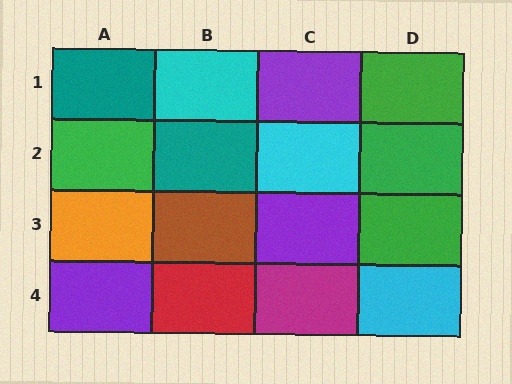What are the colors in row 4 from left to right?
Purple, red, magenta, cyan.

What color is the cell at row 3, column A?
Orange.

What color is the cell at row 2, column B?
Teal.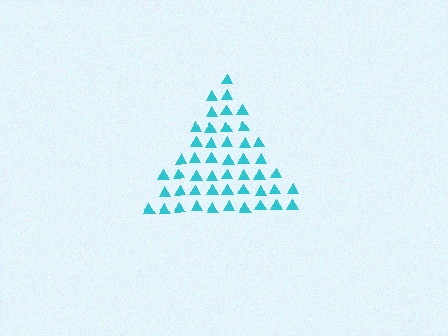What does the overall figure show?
The overall figure shows a triangle.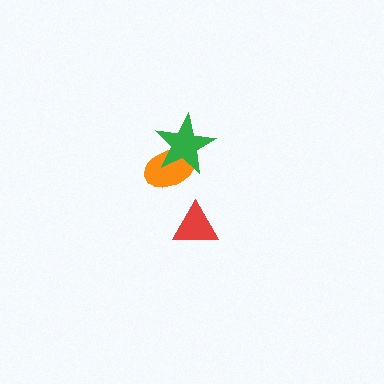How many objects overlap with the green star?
1 object overlaps with the green star.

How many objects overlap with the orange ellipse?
1 object overlaps with the orange ellipse.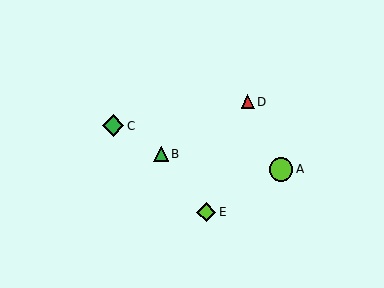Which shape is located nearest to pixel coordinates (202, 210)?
The lime diamond (labeled E) at (206, 212) is nearest to that location.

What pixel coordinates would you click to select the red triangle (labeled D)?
Click at (248, 102) to select the red triangle D.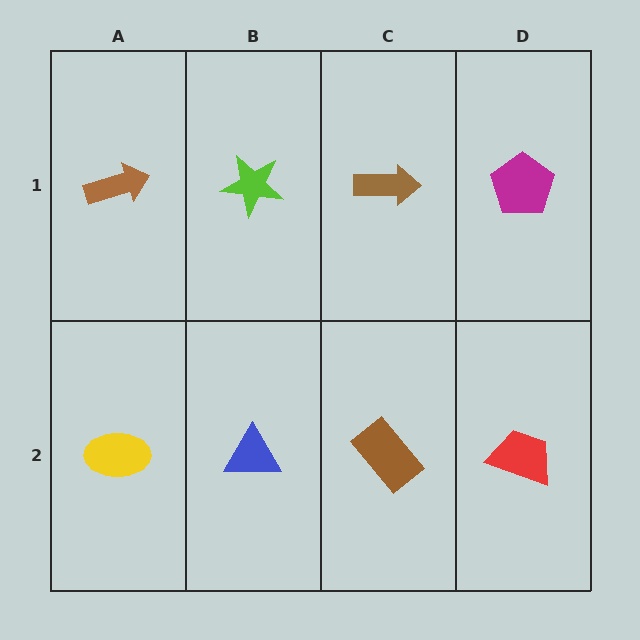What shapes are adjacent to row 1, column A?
A yellow ellipse (row 2, column A), a lime star (row 1, column B).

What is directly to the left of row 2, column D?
A brown rectangle.